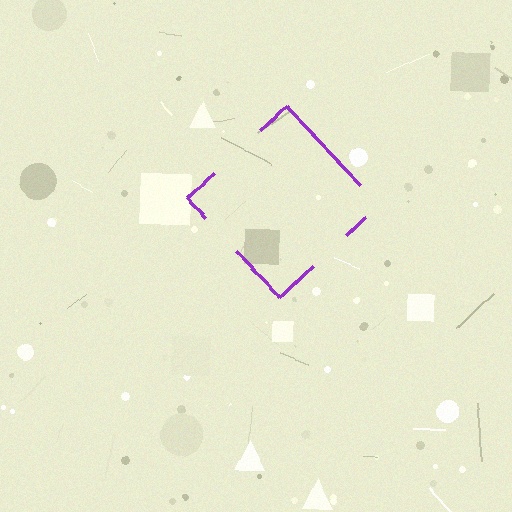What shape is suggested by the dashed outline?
The dashed outline suggests a diamond.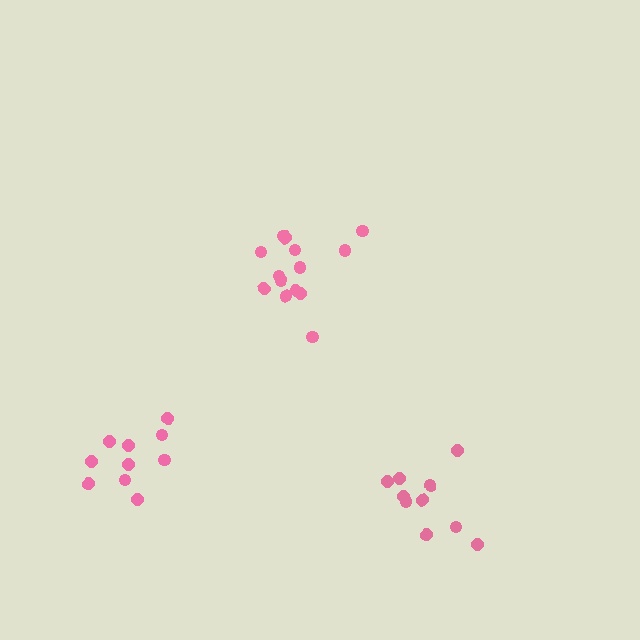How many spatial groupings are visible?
There are 3 spatial groupings.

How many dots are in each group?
Group 1: 10 dots, Group 2: 10 dots, Group 3: 14 dots (34 total).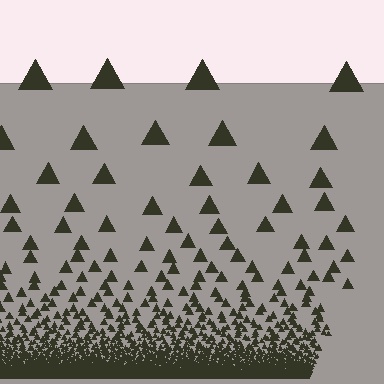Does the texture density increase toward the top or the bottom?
Density increases toward the bottom.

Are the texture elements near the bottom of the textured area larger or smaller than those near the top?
Smaller. The gradient is inverted — elements near the bottom are smaller and denser.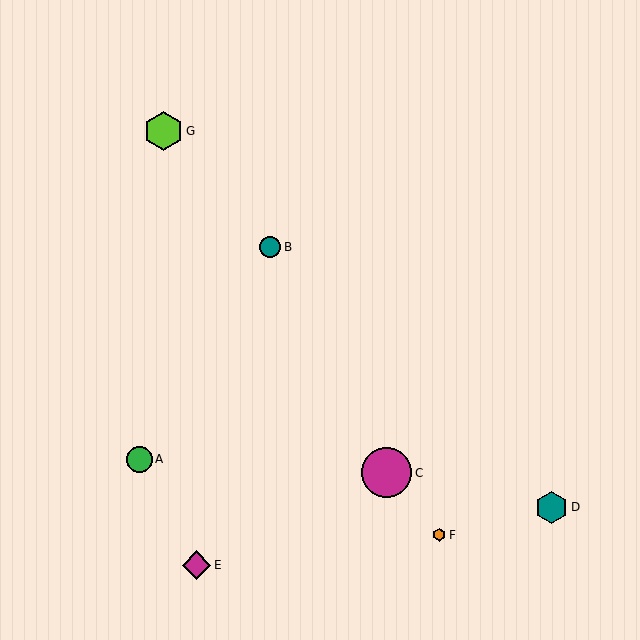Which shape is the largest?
The magenta circle (labeled C) is the largest.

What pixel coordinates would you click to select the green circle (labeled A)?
Click at (140, 459) to select the green circle A.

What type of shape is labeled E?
Shape E is a magenta diamond.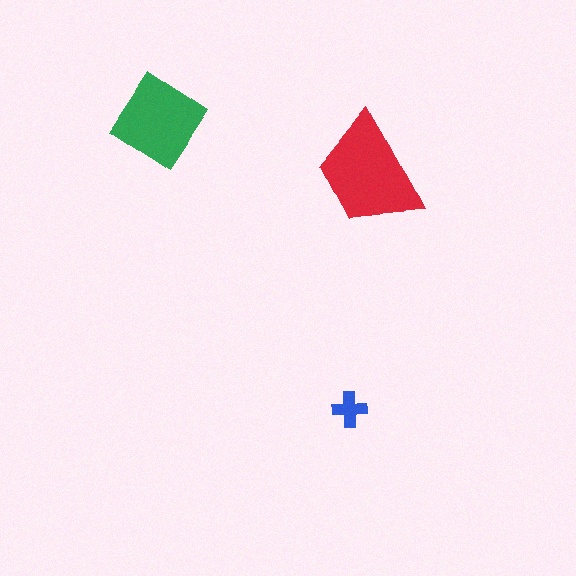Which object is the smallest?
The blue cross.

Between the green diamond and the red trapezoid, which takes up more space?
The red trapezoid.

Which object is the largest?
The red trapezoid.